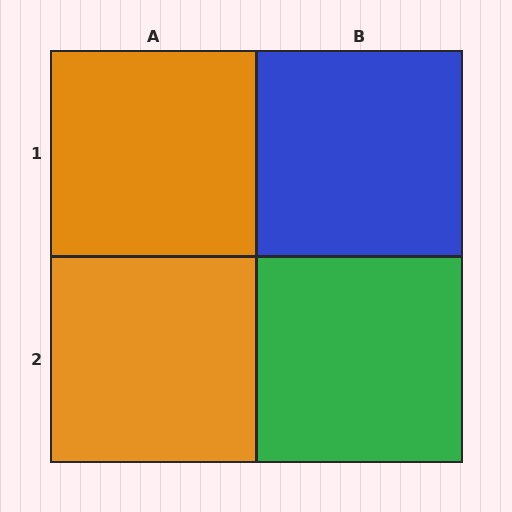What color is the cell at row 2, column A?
Orange.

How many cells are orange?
2 cells are orange.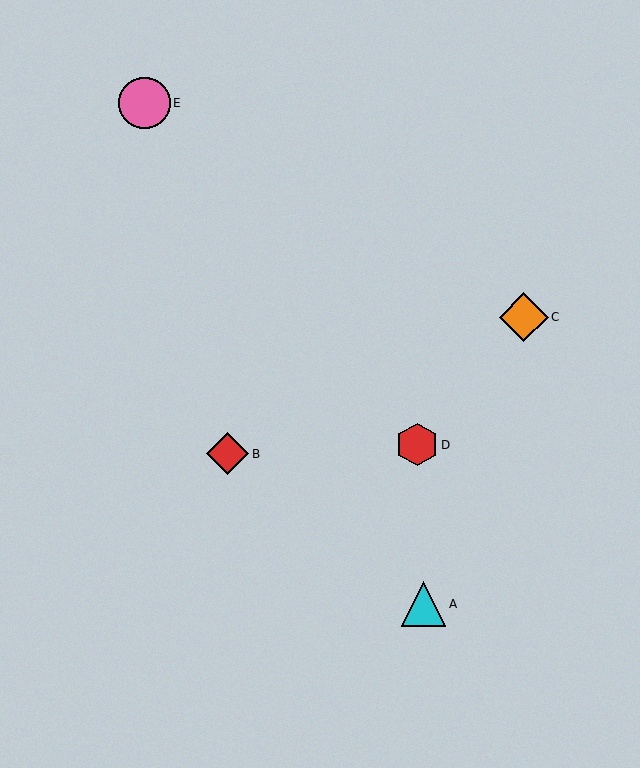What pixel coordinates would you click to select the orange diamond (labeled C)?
Click at (524, 317) to select the orange diamond C.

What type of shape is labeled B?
Shape B is a red diamond.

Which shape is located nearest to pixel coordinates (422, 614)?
The cyan triangle (labeled A) at (424, 604) is nearest to that location.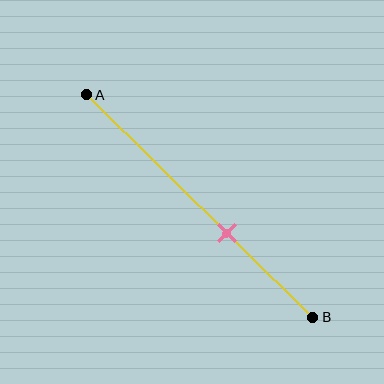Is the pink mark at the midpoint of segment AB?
No, the mark is at about 60% from A, not at the 50% midpoint.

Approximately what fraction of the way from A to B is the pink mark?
The pink mark is approximately 60% of the way from A to B.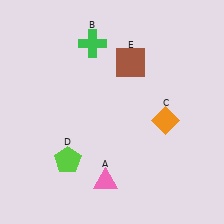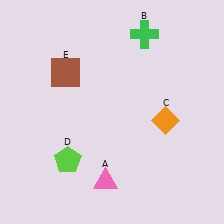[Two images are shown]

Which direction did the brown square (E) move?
The brown square (E) moved left.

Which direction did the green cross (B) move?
The green cross (B) moved right.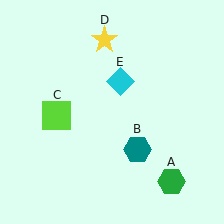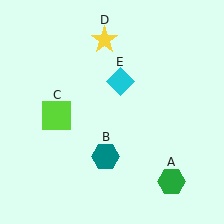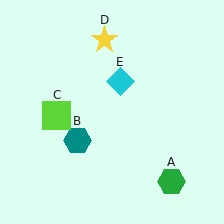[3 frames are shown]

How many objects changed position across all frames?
1 object changed position: teal hexagon (object B).